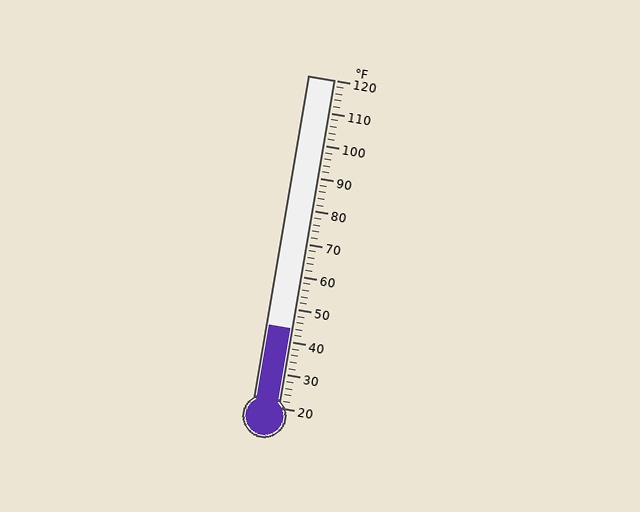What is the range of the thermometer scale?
The thermometer scale ranges from 20°F to 120°F.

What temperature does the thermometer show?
The thermometer shows approximately 44°F.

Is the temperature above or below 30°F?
The temperature is above 30°F.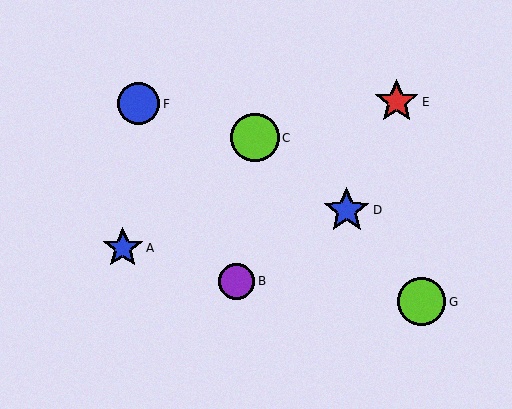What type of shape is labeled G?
Shape G is a lime circle.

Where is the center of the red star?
The center of the red star is at (397, 102).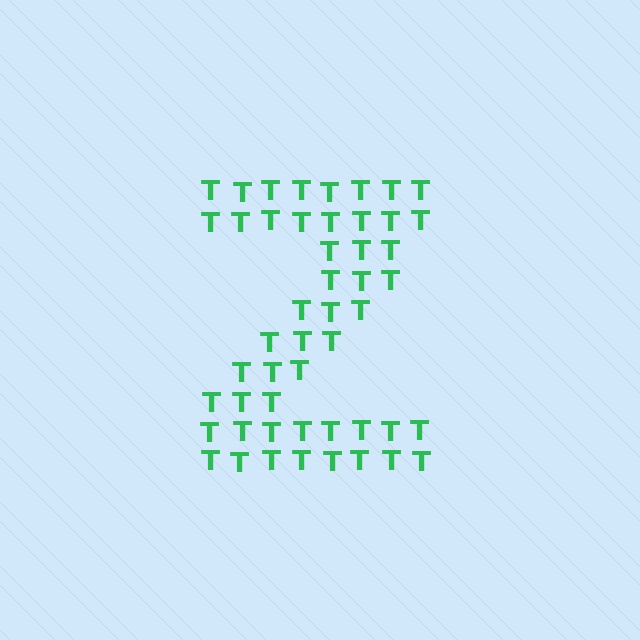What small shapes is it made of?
It is made of small letter T's.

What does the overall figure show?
The overall figure shows the letter Z.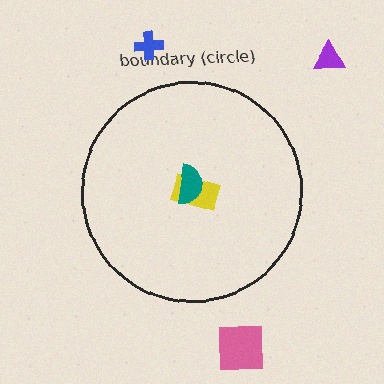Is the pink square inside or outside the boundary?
Outside.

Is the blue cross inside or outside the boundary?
Outside.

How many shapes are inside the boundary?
2 inside, 3 outside.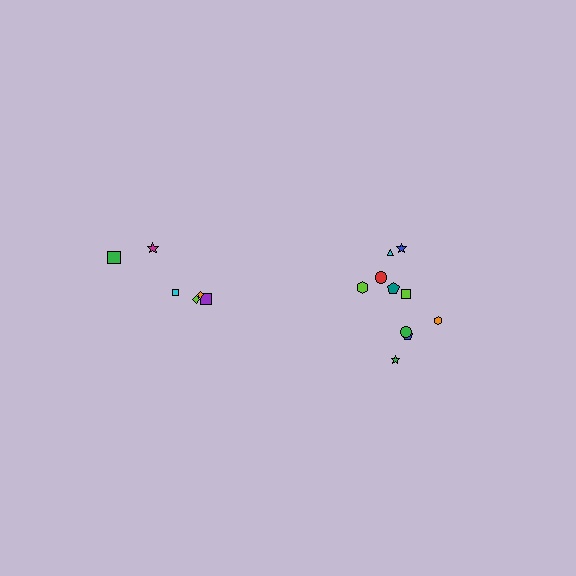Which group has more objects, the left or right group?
The right group.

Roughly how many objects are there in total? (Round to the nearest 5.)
Roughly 15 objects in total.